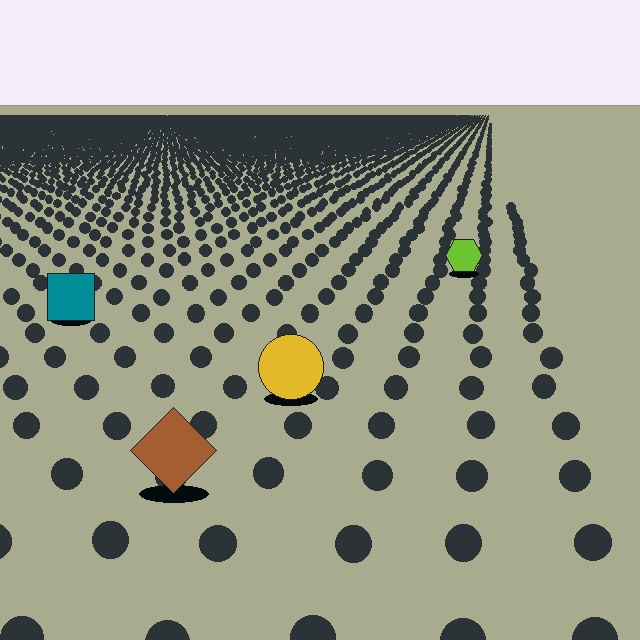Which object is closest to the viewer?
The brown diamond is closest. The texture marks near it are larger and more spread out.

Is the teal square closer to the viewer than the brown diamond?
No. The brown diamond is closer — you can tell from the texture gradient: the ground texture is coarser near it.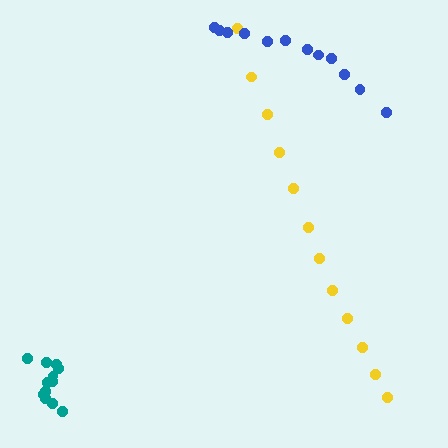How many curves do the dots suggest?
There are 3 distinct paths.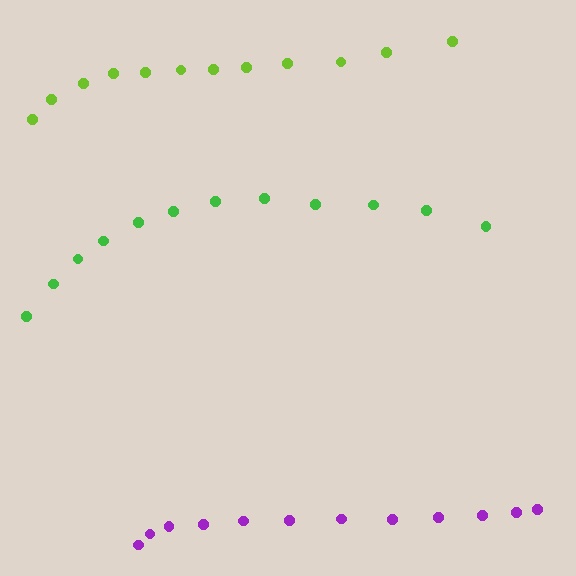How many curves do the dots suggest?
There are 3 distinct paths.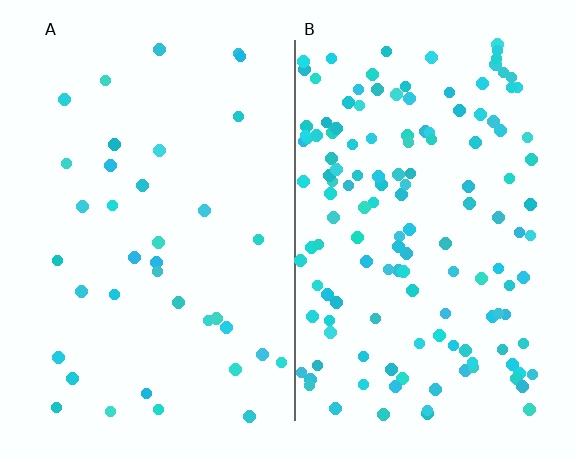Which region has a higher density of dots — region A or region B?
B (the right).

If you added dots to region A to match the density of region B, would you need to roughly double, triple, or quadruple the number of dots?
Approximately quadruple.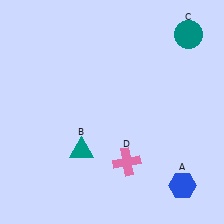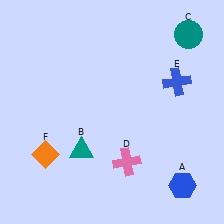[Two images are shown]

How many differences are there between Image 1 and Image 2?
There are 2 differences between the two images.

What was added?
A blue cross (E), an orange diamond (F) were added in Image 2.